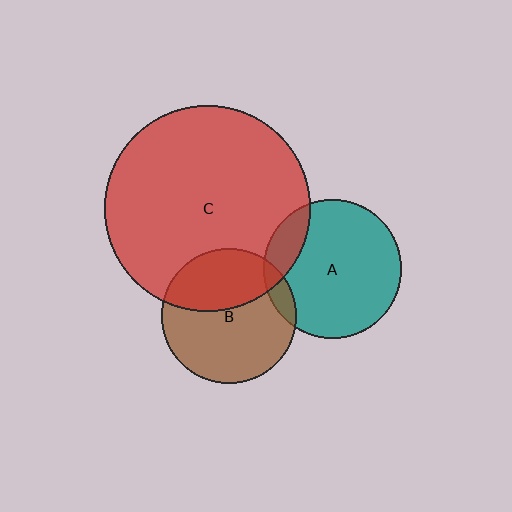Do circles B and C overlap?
Yes.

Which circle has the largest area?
Circle C (red).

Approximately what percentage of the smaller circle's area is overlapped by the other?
Approximately 35%.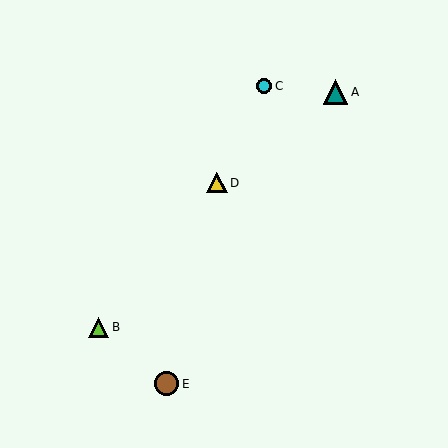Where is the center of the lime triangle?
The center of the lime triangle is at (99, 327).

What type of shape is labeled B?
Shape B is a lime triangle.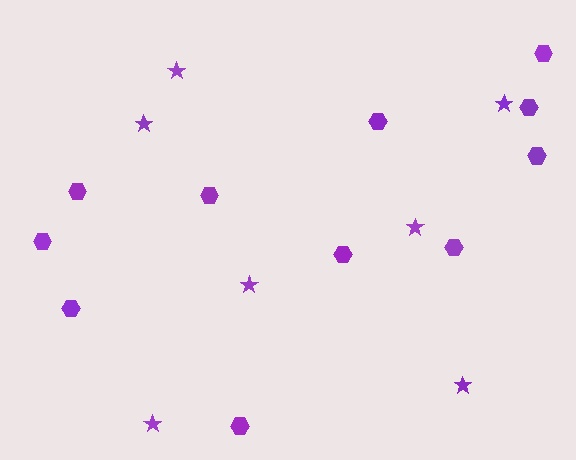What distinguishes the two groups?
There are 2 groups: one group of hexagons (11) and one group of stars (7).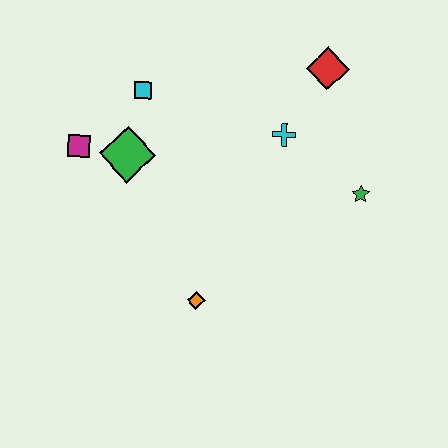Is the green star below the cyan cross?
Yes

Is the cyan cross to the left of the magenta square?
No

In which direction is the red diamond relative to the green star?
The red diamond is above the green star.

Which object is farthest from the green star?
The magenta square is farthest from the green star.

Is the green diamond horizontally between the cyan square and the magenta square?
Yes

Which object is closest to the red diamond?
The cyan cross is closest to the red diamond.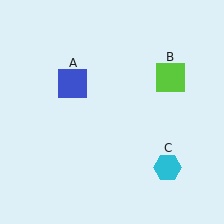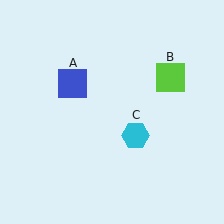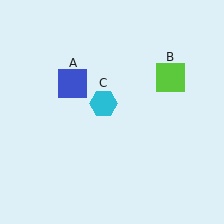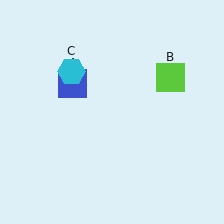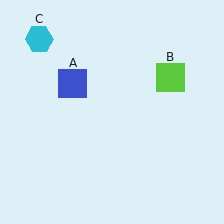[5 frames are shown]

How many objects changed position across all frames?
1 object changed position: cyan hexagon (object C).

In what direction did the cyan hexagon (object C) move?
The cyan hexagon (object C) moved up and to the left.